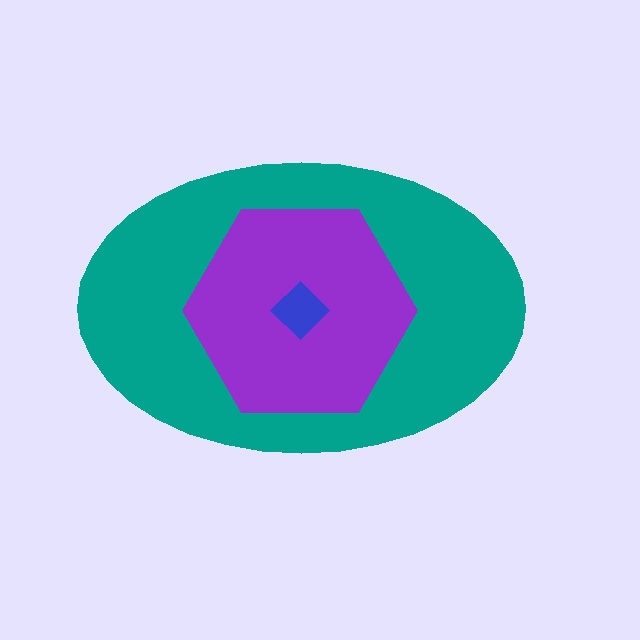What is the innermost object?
The blue diamond.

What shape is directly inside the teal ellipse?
The purple hexagon.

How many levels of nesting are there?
3.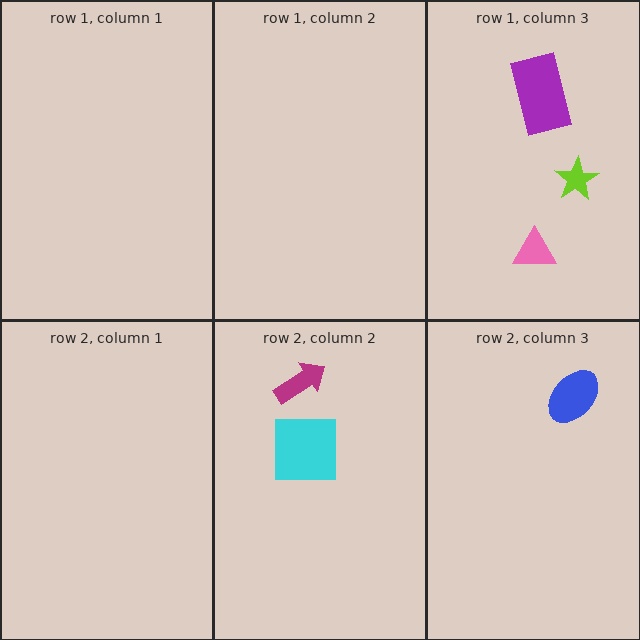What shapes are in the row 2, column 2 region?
The magenta arrow, the cyan square.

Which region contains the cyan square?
The row 2, column 2 region.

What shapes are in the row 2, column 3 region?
The blue ellipse.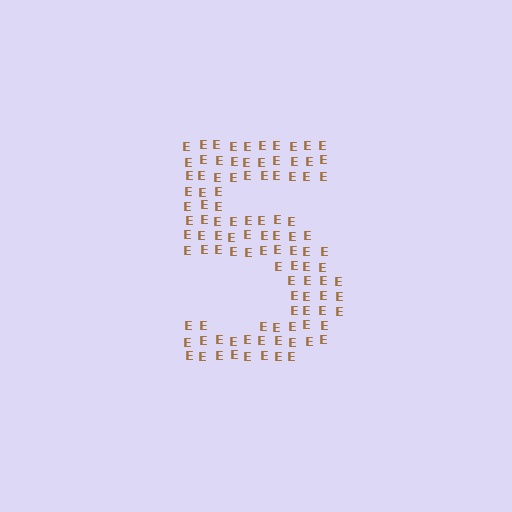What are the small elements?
The small elements are letter E's.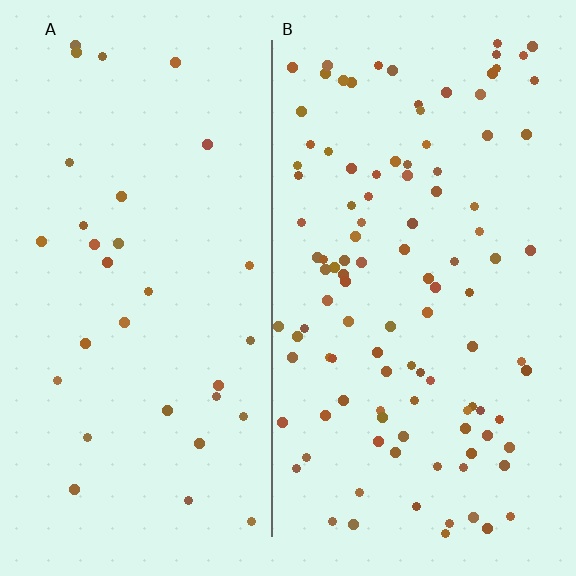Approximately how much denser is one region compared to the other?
Approximately 3.4× — region B over region A.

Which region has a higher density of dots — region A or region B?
B (the right).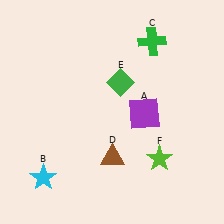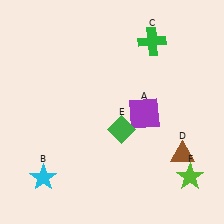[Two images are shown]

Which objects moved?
The objects that moved are: the brown triangle (D), the green diamond (E), the lime star (F).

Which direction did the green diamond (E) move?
The green diamond (E) moved down.